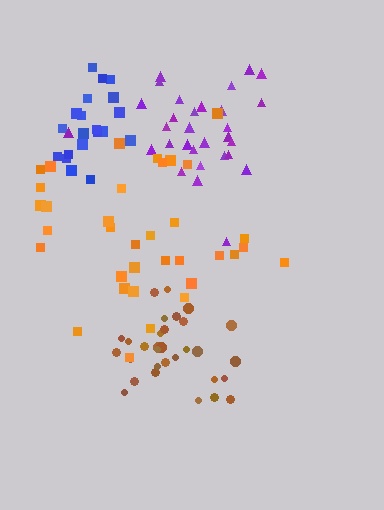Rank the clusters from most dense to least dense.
blue, brown, purple, orange.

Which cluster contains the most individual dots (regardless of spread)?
Orange (35).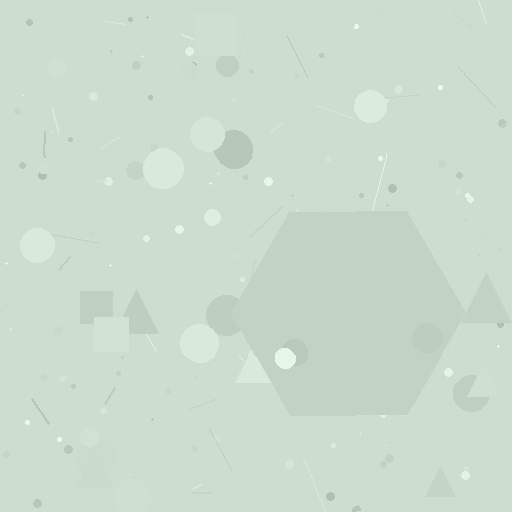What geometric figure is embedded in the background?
A hexagon is embedded in the background.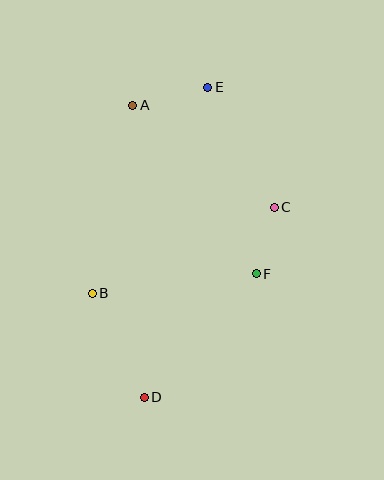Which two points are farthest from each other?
Points D and E are farthest from each other.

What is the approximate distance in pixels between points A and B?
The distance between A and B is approximately 192 pixels.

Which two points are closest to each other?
Points C and F are closest to each other.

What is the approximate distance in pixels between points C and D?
The distance between C and D is approximately 230 pixels.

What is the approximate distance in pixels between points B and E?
The distance between B and E is approximately 236 pixels.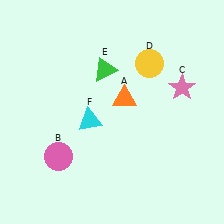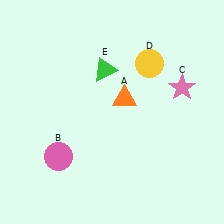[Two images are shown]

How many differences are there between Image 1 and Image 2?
There is 1 difference between the two images.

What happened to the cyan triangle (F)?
The cyan triangle (F) was removed in Image 2. It was in the bottom-left area of Image 1.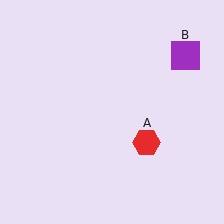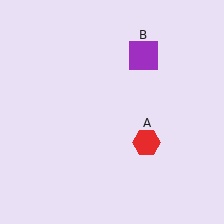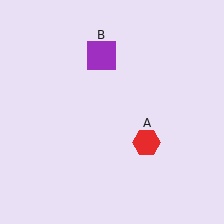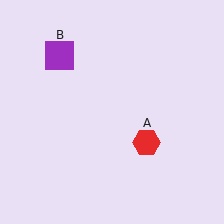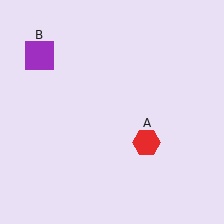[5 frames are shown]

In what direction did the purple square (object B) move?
The purple square (object B) moved left.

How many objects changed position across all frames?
1 object changed position: purple square (object B).